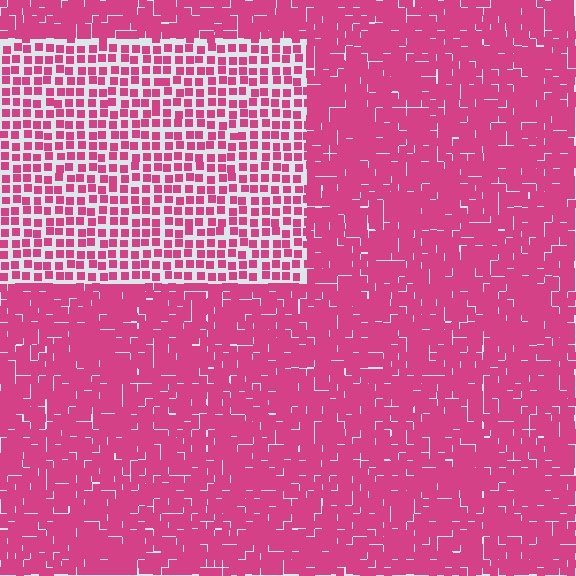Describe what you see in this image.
The image contains small magenta elements arranged at two different densities. A rectangle-shaped region is visible where the elements are less densely packed than the surrounding area.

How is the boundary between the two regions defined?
The boundary is defined by a change in element density (approximately 2.0x ratio). All elements are the same color, size, and shape.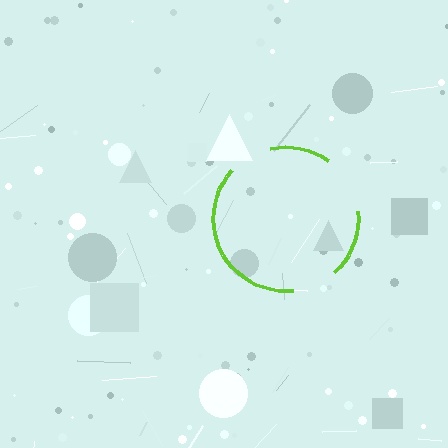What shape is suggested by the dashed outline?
The dashed outline suggests a circle.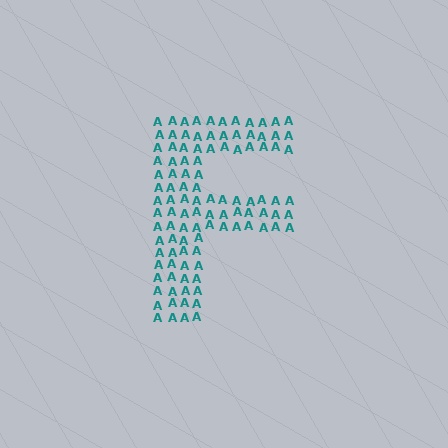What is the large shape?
The large shape is the letter F.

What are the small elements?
The small elements are letter A's.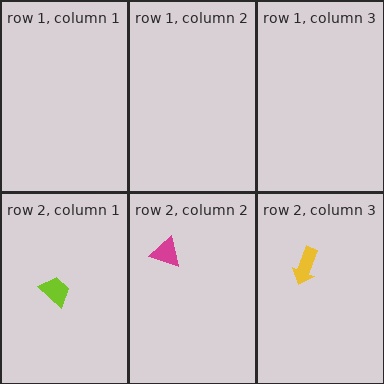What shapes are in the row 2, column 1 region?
The lime trapezoid.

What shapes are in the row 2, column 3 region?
The yellow arrow.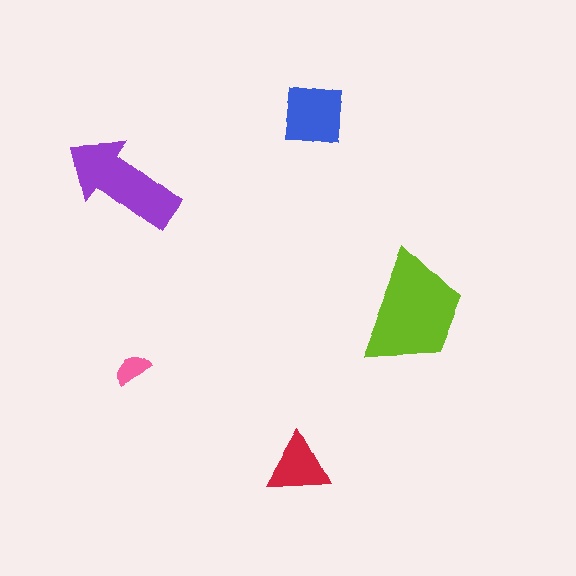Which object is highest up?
The blue square is topmost.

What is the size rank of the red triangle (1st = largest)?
4th.